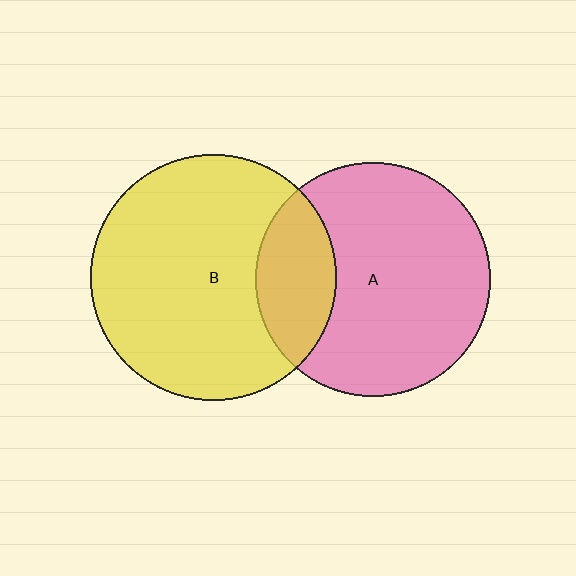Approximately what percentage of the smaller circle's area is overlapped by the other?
Approximately 25%.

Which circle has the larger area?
Circle B (yellow).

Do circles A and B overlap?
Yes.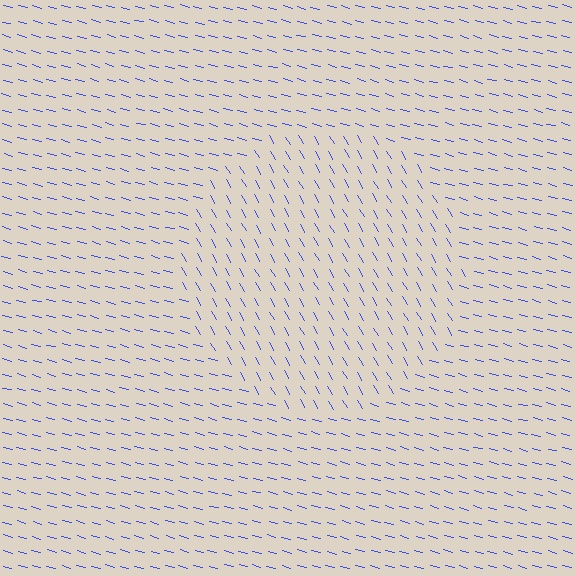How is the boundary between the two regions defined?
The boundary is defined purely by a change in line orientation (approximately 45 degrees difference). All lines are the same color and thickness.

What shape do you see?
I see a circle.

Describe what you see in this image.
The image is filled with small blue line segments. A circle region in the image has lines oriented differently from the surrounding lines, creating a visible texture boundary.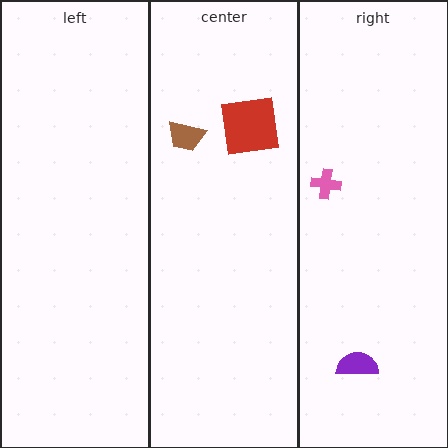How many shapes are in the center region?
2.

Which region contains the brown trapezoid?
The center region.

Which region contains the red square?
The center region.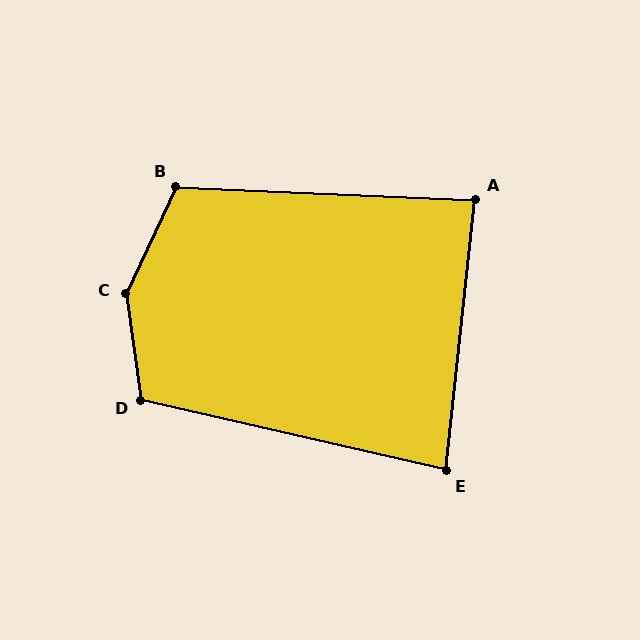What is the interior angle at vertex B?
Approximately 113 degrees (obtuse).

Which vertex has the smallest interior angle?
E, at approximately 83 degrees.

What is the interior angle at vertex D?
Approximately 111 degrees (obtuse).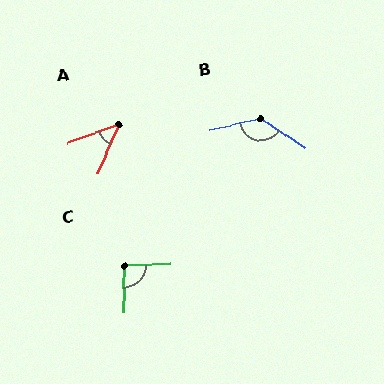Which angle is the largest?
B, at approximately 133 degrees.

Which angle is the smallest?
A, at approximately 47 degrees.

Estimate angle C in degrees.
Approximately 93 degrees.